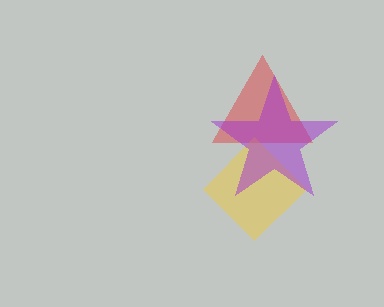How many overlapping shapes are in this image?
There are 3 overlapping shapes in the image.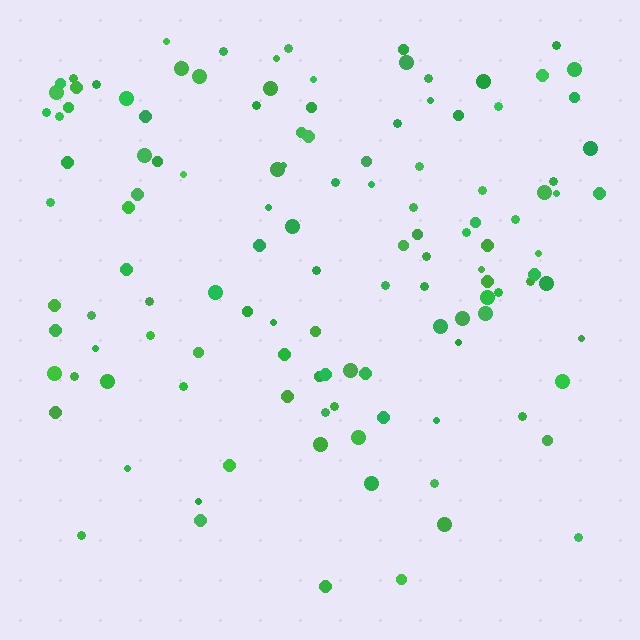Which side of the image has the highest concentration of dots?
The top.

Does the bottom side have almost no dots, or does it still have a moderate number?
Still a moderate number, just noticeably fewer than the top.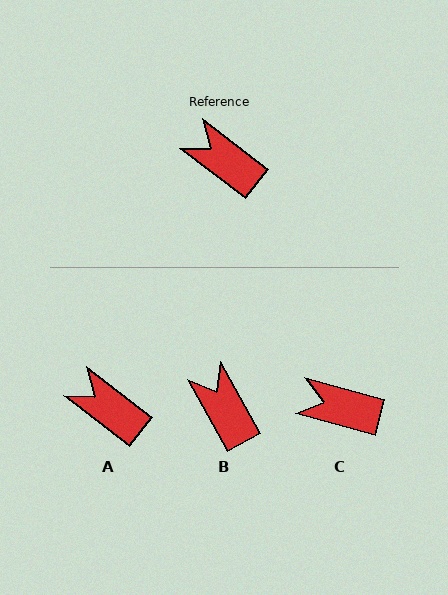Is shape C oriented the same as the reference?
No, it is off by about 23 degrees.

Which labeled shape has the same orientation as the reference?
A.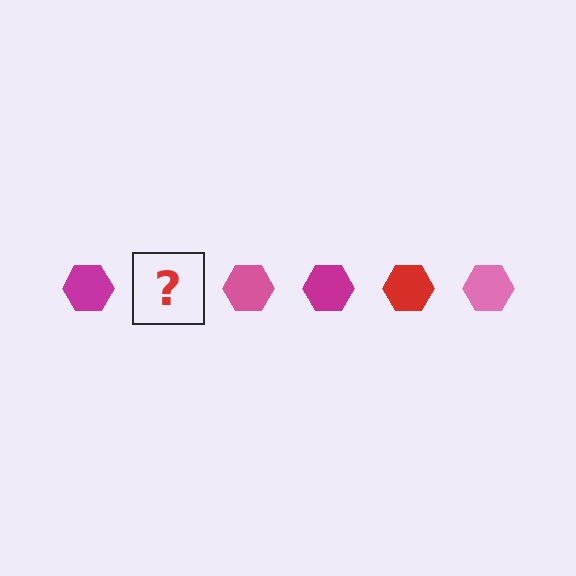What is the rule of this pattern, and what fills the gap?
The rule is that the pattern cycles through magenta, red, pink hexagons. The gap should be filled with a red hexagon.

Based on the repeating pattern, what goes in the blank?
The blank should be a red hexagon.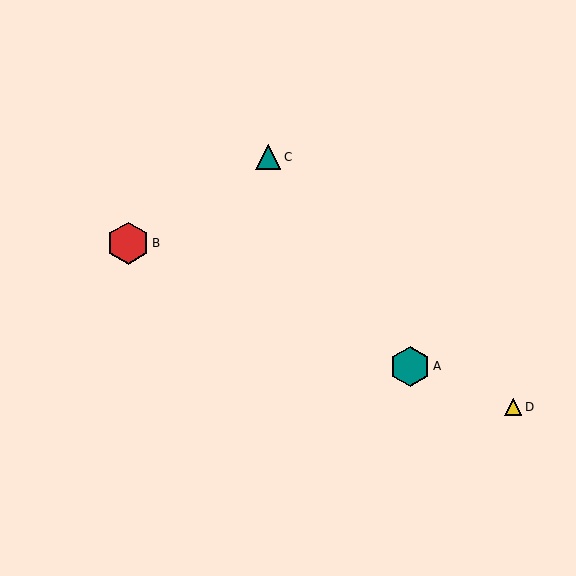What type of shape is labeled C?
Shape C is a teal triangle.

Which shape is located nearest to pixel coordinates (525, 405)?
The yellow triangle (labeled D) at (513, 407) is nearest to that location.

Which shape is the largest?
The red hexagon (labeled B) is the largest.